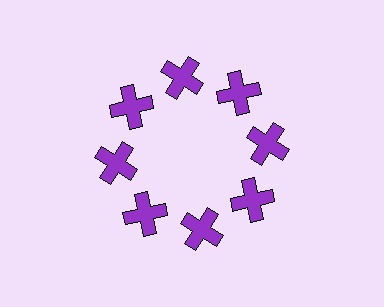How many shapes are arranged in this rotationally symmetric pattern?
There are 8 shapes, arranged in 8 groups of 1.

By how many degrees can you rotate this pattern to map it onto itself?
The pattern maps onto itself every 45 degrees of rotation.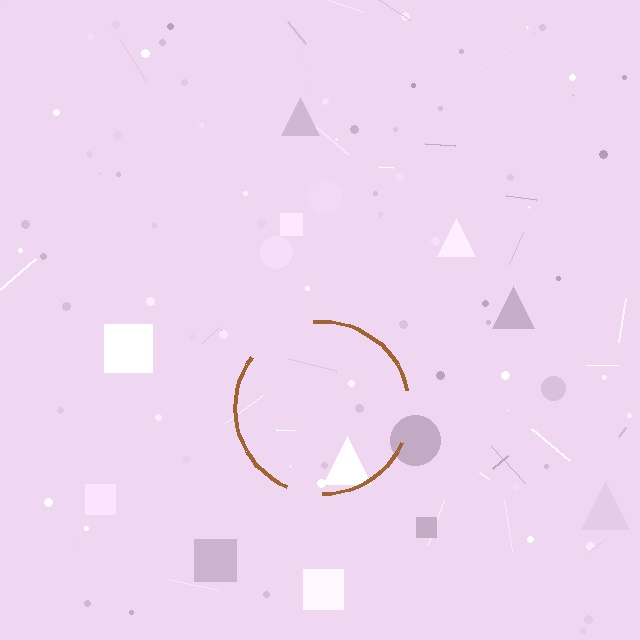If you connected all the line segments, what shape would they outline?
They would outline a circle.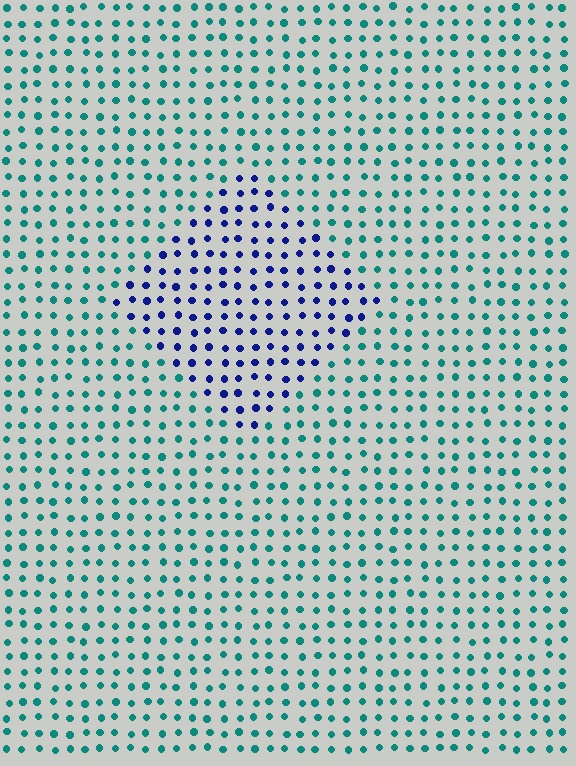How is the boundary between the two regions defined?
The boundary is defined purely by a slight shift in hue (about 61 degrees). Spacing, size, and orientation are identical on both sides.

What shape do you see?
I see a diamond.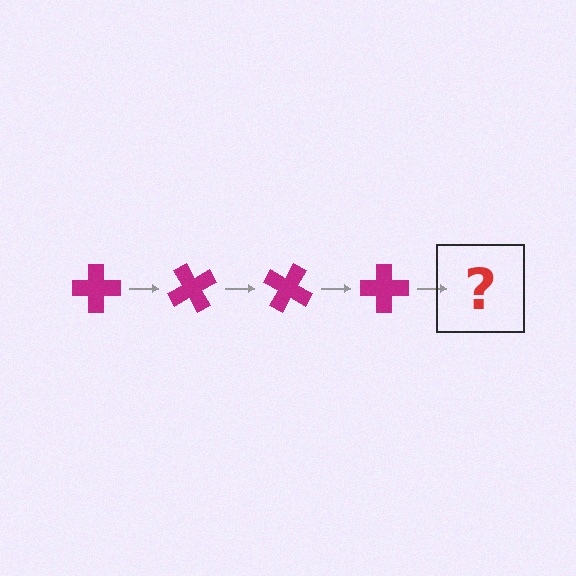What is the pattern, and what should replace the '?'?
The pattern is that the cross rotates 60 degrees each step. The '?' should be a magenta cross rotated 240 degrees.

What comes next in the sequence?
The next element should be a magenta cross rotated 240 degrees.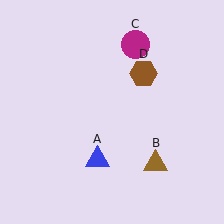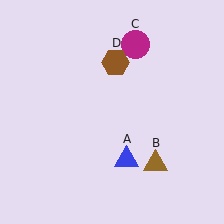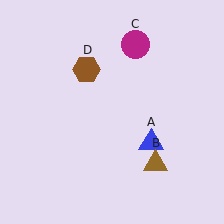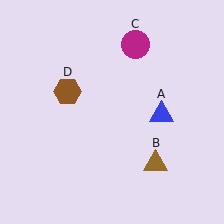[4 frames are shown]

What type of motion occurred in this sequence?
The blue triangle (object A), brown hexagon (object D) rotated counterclockwise around the center of the scene.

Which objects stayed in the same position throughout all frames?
Brown triangle (object B) and magenta circle (object C) remained stationary.